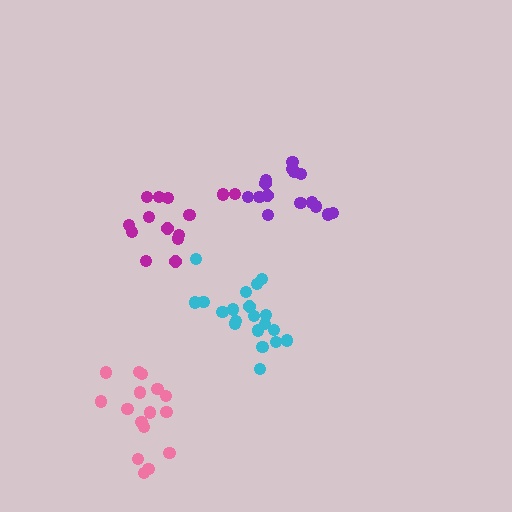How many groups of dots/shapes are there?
There are 4 groups.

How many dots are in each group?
Group 1: 15 dots, Group 2: 16 dots, Group 3: 20 dots, Group 4: 14 dots (65 total).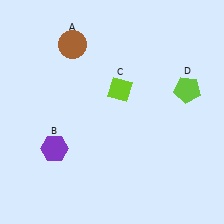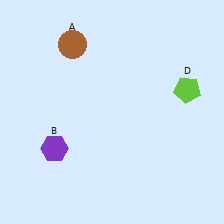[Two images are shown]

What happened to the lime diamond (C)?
The lime diamond (C) was removed in Image 2. It was in the top-right area of Image 1.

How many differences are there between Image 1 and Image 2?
There is 1 difference between the two images.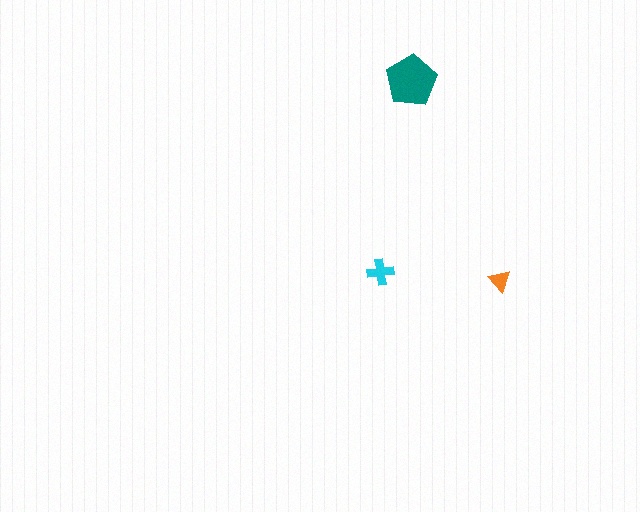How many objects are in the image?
There are 3 objects in the image.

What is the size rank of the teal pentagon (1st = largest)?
1st.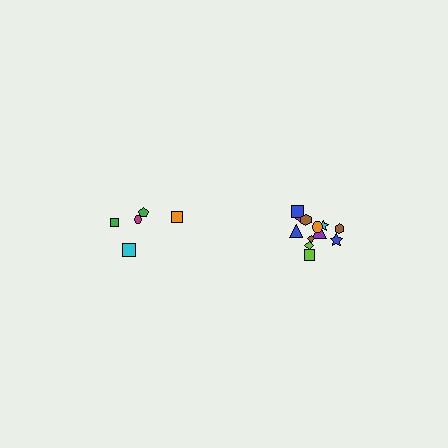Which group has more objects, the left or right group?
The right group.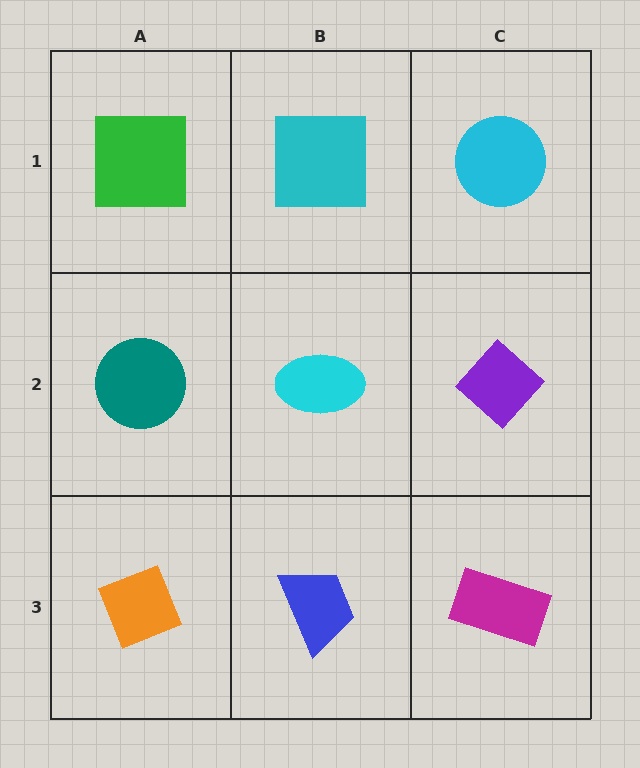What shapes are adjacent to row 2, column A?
A green square (row 1, column A), an orange diamond (row 3, column A), a cyan ellipse (row 2, column B).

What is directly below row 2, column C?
A magenta rectangle.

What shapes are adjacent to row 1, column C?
A purple diamond (row 2, column C), a cyan square (row 1, column B).